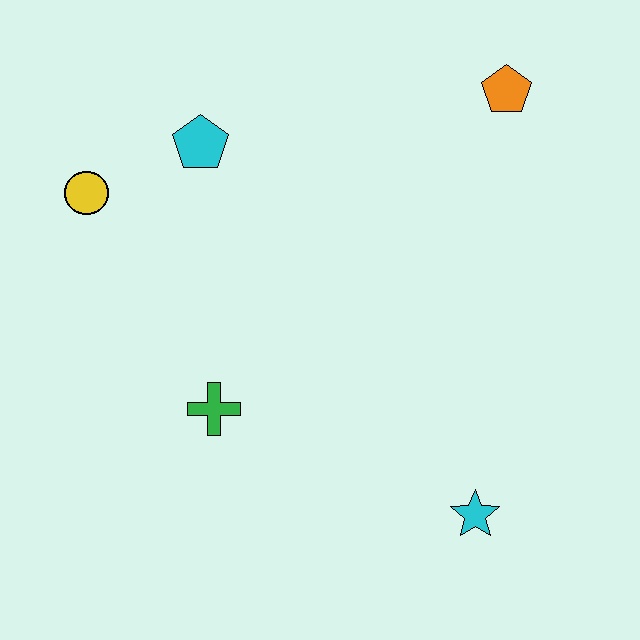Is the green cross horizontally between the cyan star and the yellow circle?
Yes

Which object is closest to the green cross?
The yellow circle is closest to the green cross.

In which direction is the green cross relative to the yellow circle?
The green cross is below the yellow circle.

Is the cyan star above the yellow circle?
No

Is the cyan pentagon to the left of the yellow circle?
No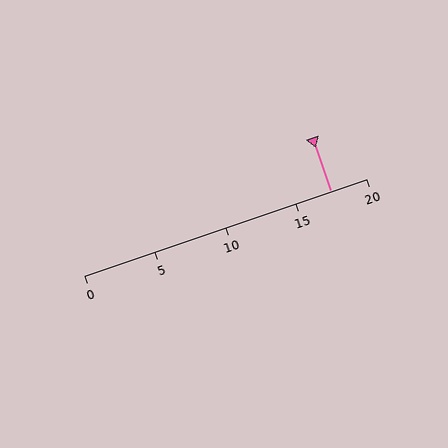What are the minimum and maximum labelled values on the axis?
The axis runs from 0 to 20.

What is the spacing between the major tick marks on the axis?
The major ticks are spaced 5 apart.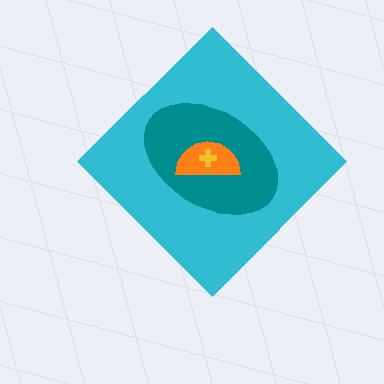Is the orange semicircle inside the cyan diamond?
Yes.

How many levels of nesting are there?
4.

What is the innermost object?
The yellow cross.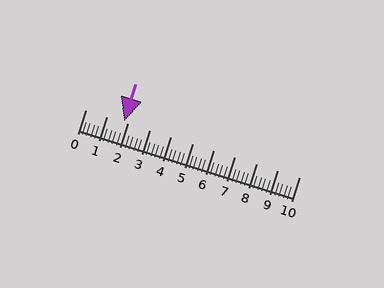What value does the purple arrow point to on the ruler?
The purple arrow points to approximately 1.8.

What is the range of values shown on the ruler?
The ruler shows values from 0 to 10.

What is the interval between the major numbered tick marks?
The major tick marks are spaced 1 units apart.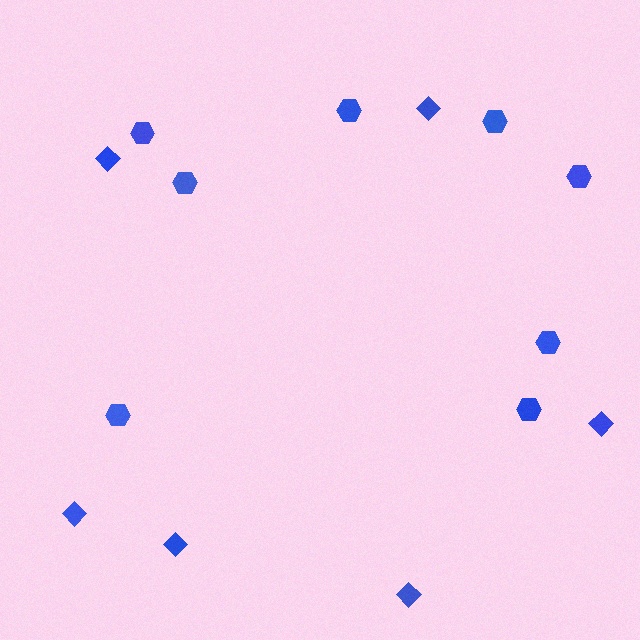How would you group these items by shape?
There are 2 groups: one group of diamonds (6) and one group of hexagons (8).